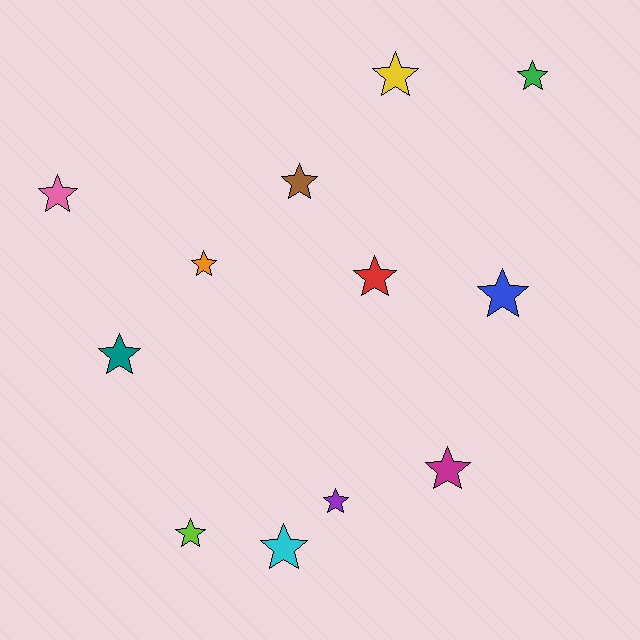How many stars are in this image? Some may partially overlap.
There are 12 stars.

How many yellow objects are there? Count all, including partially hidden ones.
There is 1 yellow object.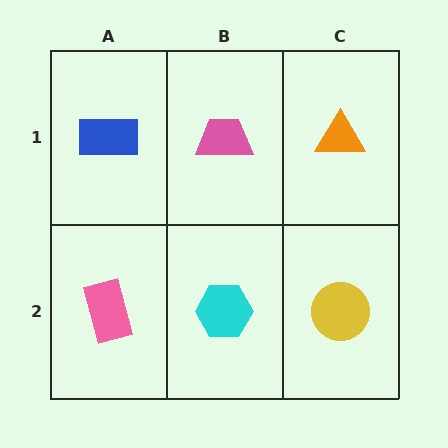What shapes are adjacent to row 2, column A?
A blue rectangle (row 1, column A), a cyan hexagon (row 2, column B).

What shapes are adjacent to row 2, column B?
A pink trapezoid (row 1, column B), a pink rectangle (row 2, column A), a yellow circle (row 2, column C).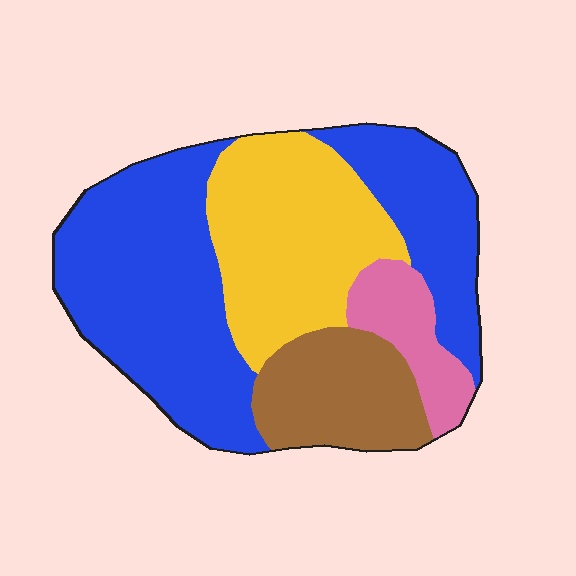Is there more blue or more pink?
Blue.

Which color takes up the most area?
Blue, at roughly 50%.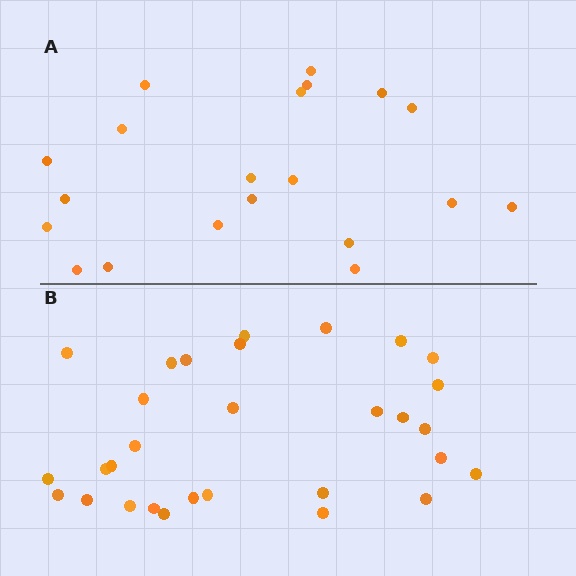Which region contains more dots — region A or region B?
Region B (the bottom region) has more dots.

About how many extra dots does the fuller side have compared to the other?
Region B has roughly 10 or so more dots than region A.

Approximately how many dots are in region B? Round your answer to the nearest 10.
About 30 dots.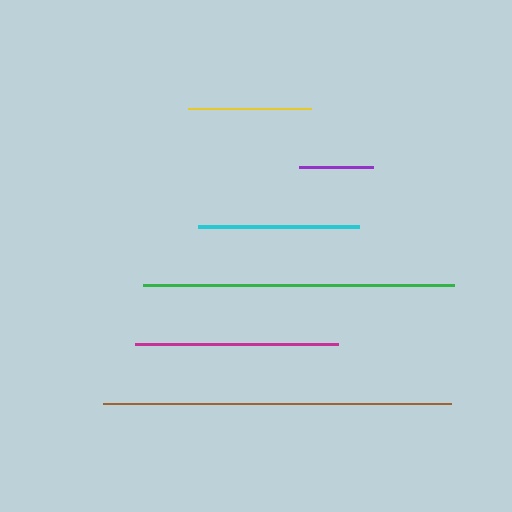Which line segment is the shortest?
The purple line is the shortest at approximately 74 pixels.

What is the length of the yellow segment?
The yellow segment is approximately 123 pixels long.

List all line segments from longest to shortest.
From longest to shortest: brown, green, magenta, cyan, yellow, purple.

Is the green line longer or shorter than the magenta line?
The green line is longer than the magenta line.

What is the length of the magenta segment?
The magenta segment is approximately 203 pixels long.